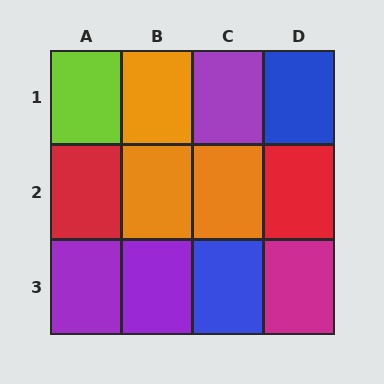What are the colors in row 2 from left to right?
Red, orange, orange, red.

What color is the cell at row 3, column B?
Purple.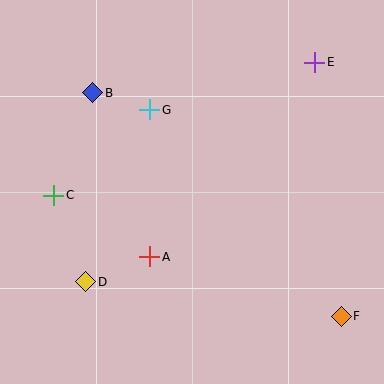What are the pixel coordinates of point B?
Point B is at (93, 93).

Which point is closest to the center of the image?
Point A at (150, 257) is closest to the center.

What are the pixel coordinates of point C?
Point C is at (54, 195).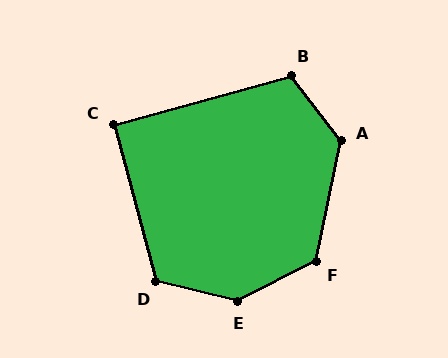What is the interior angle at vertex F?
Approximately 129 degrees (obtuse).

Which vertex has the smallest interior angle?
C, at approximately 90 degrees.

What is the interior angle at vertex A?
Approximately 131 degrees (obtuse).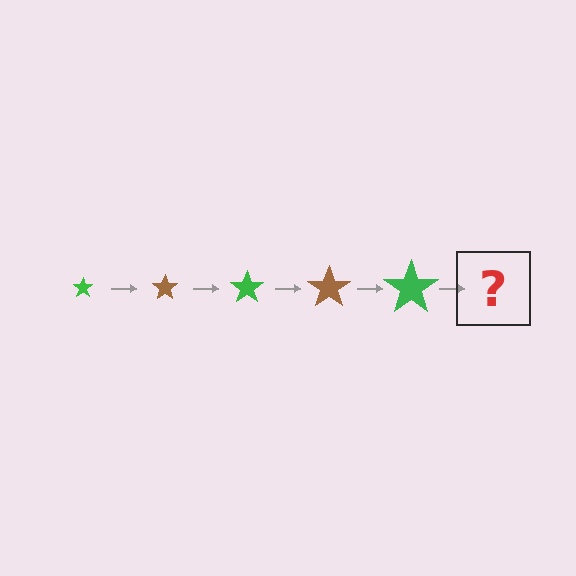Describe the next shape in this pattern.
It should be a brown star, larger than the previous one.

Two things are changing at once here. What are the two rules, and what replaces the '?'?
The two rules are that the star grows larger each step and the color cycles through green and brown. The '?' should be a brown star, larger than the previous one.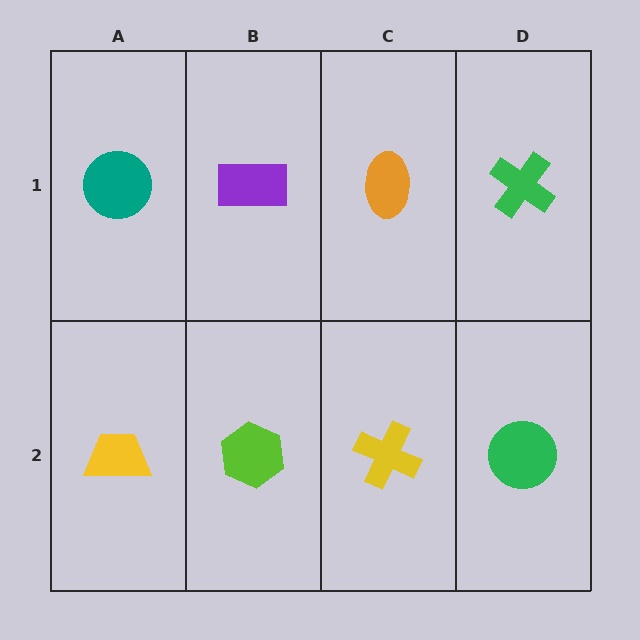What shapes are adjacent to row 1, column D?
A green circle (row 2, column D), an orange ellipse (row 1, column C).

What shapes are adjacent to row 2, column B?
A purple rectangle (row 1, column B), a yellow trapezoid (row 2, column A), a yellow cross (row 2, column C).